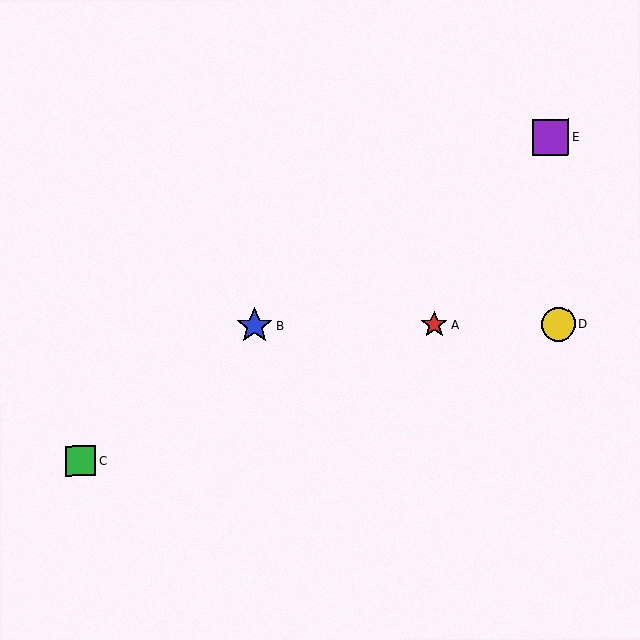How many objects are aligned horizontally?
3 objects (A, B, D) are aligned horizontally.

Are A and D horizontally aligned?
Yes, both are at y≈325.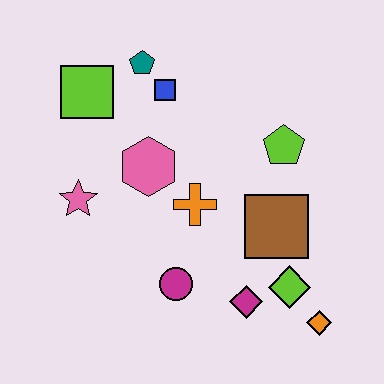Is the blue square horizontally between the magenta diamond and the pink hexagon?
Yes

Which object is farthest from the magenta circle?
The teal pentagon is farthest from the magenta circle.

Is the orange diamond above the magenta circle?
No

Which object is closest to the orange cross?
The pink hexagon is closest to the orange cross.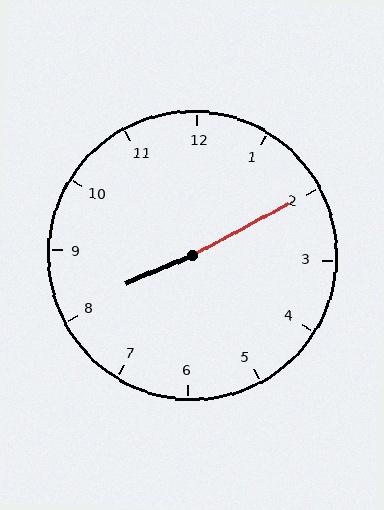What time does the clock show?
8:10.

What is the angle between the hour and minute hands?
Approximately 175 degrees.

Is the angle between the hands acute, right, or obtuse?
It is obtuse.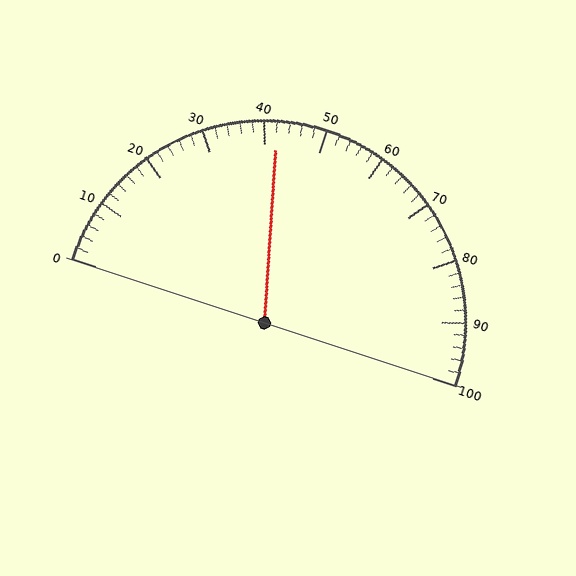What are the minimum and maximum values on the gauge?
The gauge ranges from 0 to 100.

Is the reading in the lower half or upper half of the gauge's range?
The reading is in the lower half of the range (0 to 100).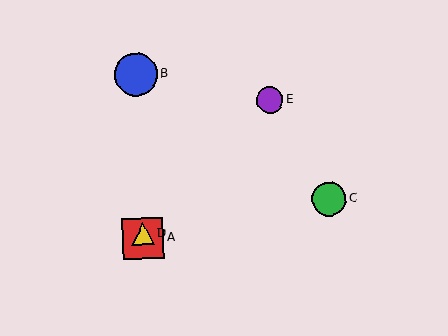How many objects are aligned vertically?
3 objects (A, B, D) are aligned vertically.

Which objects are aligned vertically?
Objects A, B, D are aligned vertically.